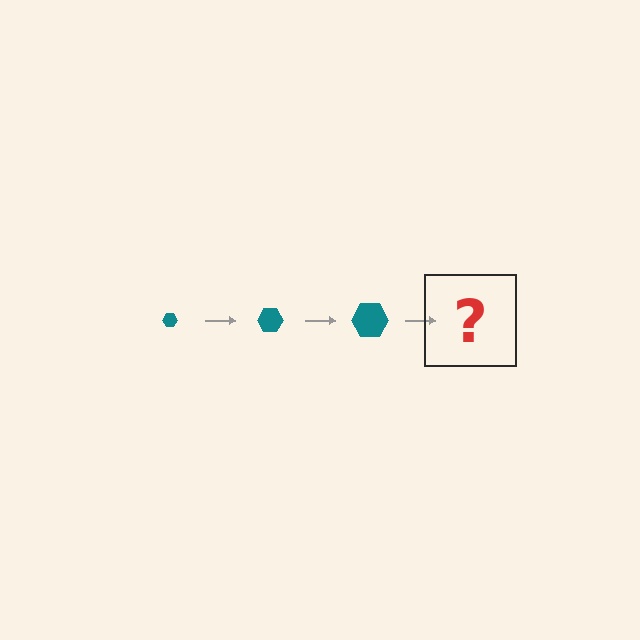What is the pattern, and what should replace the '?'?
The pattern is that the hexagon gets progressively larger each step. The '?' should be a teal hexagon, larger than the previous one.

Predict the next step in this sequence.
The next step is a teal hexagon, larger than the previous one.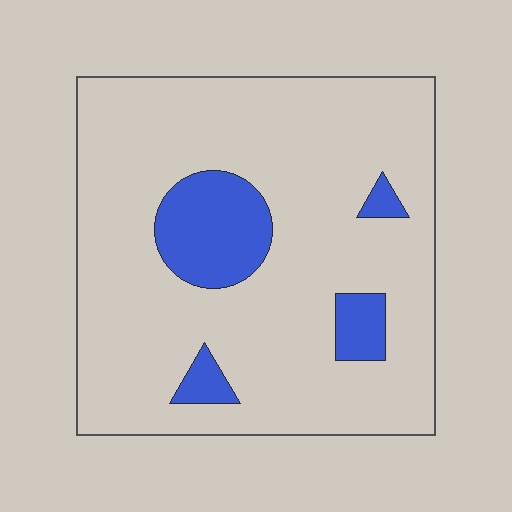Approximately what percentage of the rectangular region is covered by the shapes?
Approximately 15%.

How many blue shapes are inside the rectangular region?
4.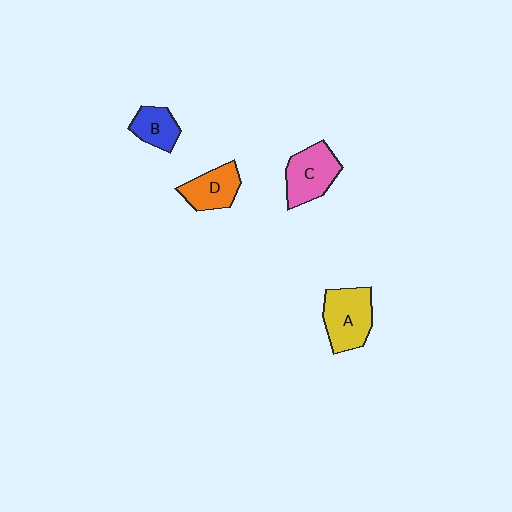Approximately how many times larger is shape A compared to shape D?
Approximately 1.4 times.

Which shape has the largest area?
Shape A (yellow).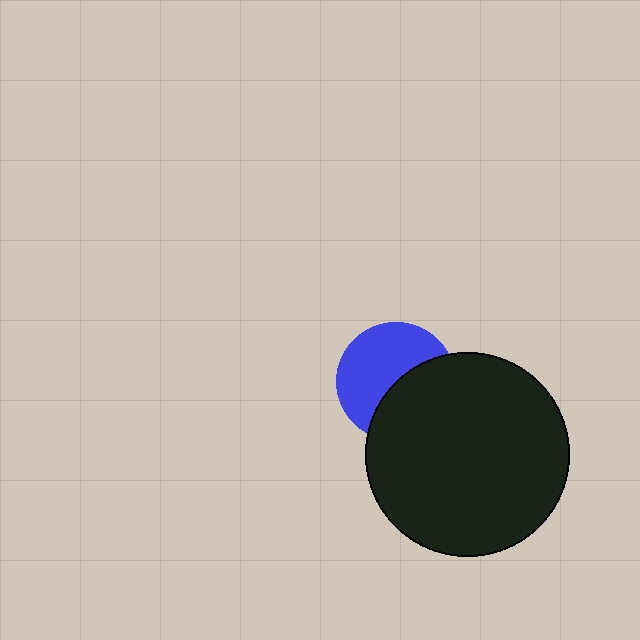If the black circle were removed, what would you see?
You would see the complete blue circle.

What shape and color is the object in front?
The object in front is a black circle.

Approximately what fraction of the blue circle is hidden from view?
Roughly 44% of the blue circle is hidden behind the black circle.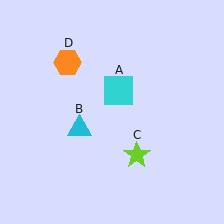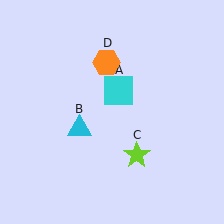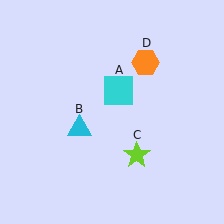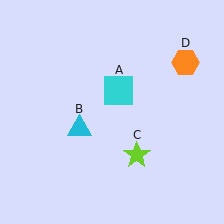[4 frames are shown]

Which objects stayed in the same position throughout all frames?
Cyan square (object A) and cyan triangle (object B) and lime star (object C) remained stationary.